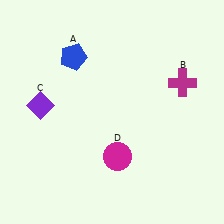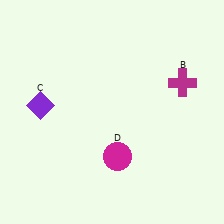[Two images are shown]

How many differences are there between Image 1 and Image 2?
There is 1 difference between the two images.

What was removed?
The blue pentagon (A) was removed in Image 2.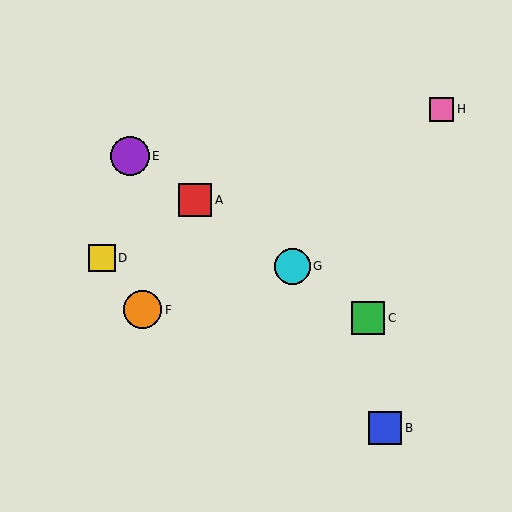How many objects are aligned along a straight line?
4 objects (A, C, E, G) are aligned along a straight line.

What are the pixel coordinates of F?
Object F is at (143, 310).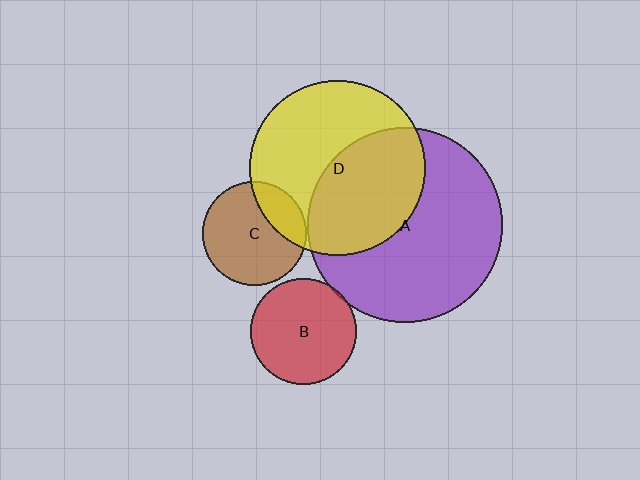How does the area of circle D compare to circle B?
Approximately 2.7 times.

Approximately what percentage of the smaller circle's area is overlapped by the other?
Approximately 25%.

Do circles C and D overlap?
Yes.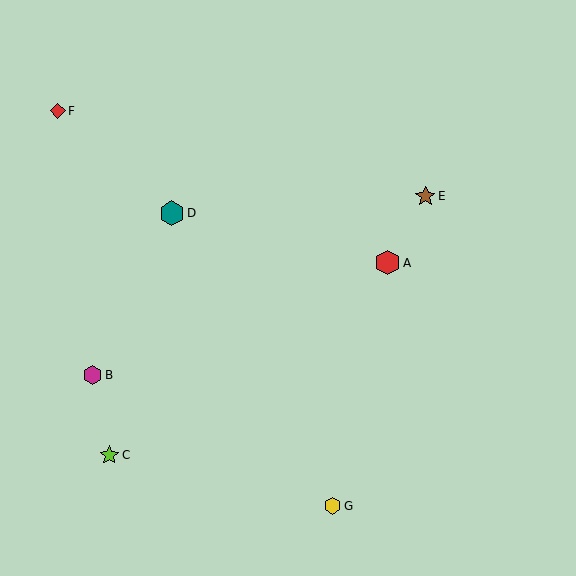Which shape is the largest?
The teal hexagon (labeled D) is the largest.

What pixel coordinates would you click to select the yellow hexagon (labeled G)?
Click at (332, 506) to select the yellow hexagon G.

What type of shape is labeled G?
Shape G is a yellow hexagon.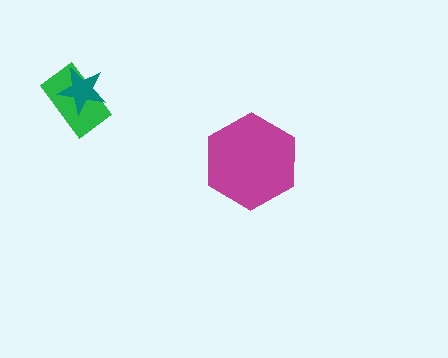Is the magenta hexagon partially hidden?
No, no other shape covers it.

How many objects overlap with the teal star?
1 object overlaps with the teal star.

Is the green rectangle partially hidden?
Yes, it is partially covered by another shape.